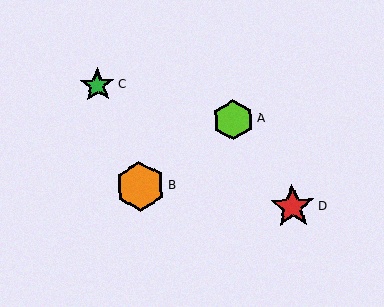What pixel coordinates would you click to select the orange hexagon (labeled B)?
Click at (140, 186) to select the orange hexagon B.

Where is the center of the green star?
The center of the green star is at (97, 85).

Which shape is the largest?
The orange hexagon (labeled B) is the largest.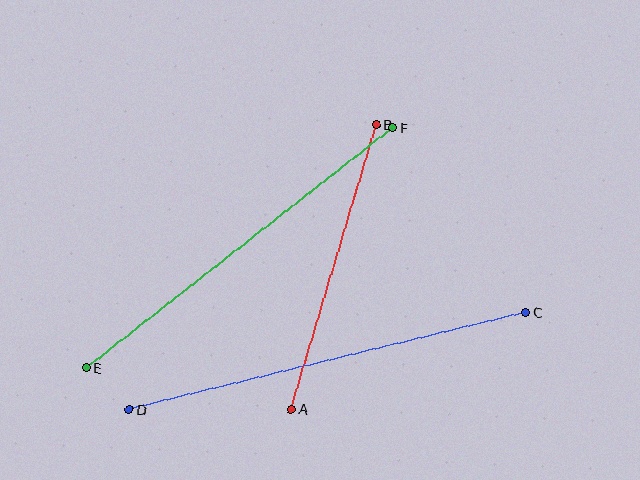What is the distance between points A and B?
The distance is approximately 297 pixels.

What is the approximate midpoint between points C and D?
The midpoint is at approximately (327, 361) pixels.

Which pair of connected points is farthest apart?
Points C and D are farthest apart.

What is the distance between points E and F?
The distance is approximately 389 pixels.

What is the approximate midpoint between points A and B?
The midpoint is at approximately (334, 267) pixels.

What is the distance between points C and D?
The distance is approximately 408 pixels.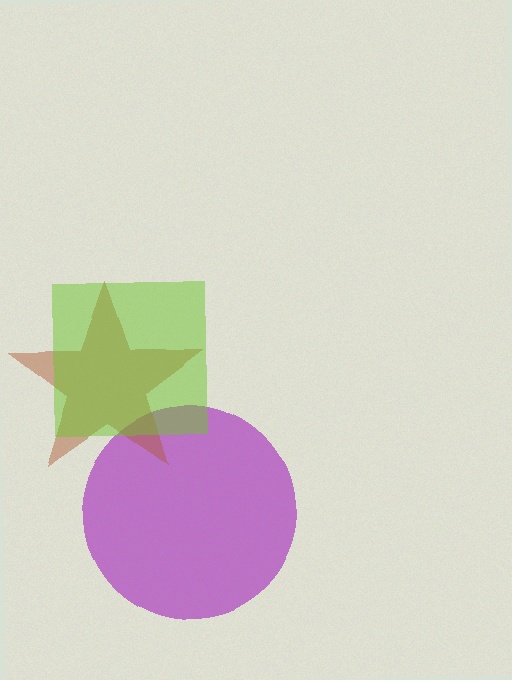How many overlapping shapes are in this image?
There are 3 overlapping shapes in the image.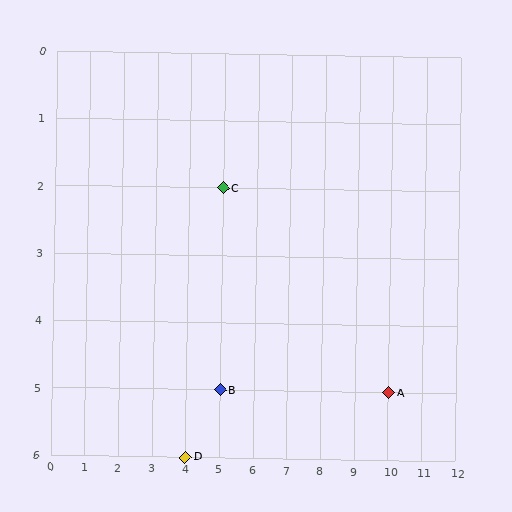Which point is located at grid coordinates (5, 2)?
Point C is at (5, 2).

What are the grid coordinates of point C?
Point C is at grid coordinates (5, 2).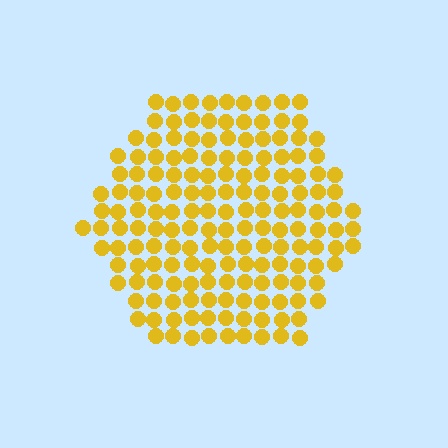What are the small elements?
The small elements are circles.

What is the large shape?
The large shape is a hexagon.